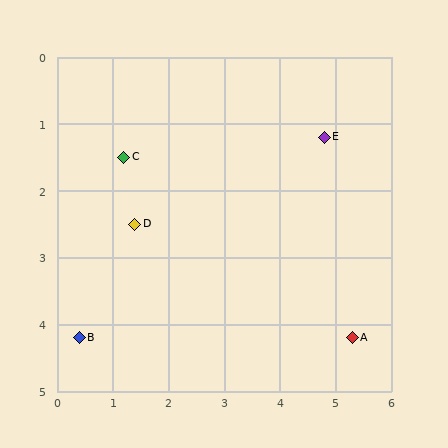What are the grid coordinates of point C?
Point C is at approximately (1.2, 1.5).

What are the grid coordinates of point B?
Point B is at approximately (0.4, 4.2).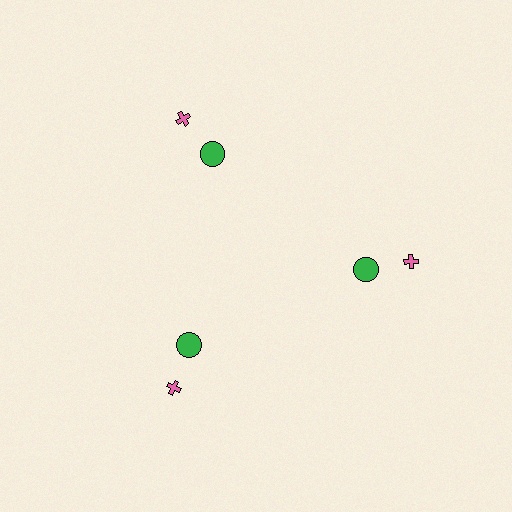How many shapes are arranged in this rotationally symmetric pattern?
There are 6 shapes, arranged in 3 groups of 2.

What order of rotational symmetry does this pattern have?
This pattern has 3-fold rotational symmetry.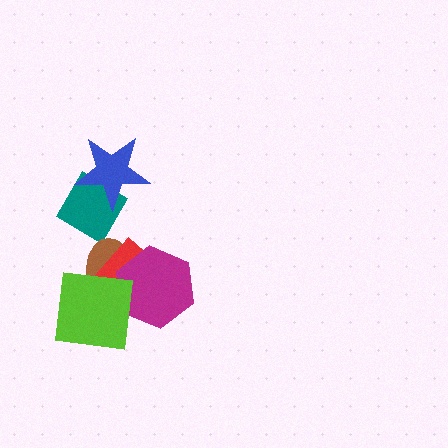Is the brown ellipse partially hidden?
Yes, it is partially covered by another shape.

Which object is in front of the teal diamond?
The blue star is in front of the teal diamond.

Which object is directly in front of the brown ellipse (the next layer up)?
The red rectangle is directly in front of the brown ellipse.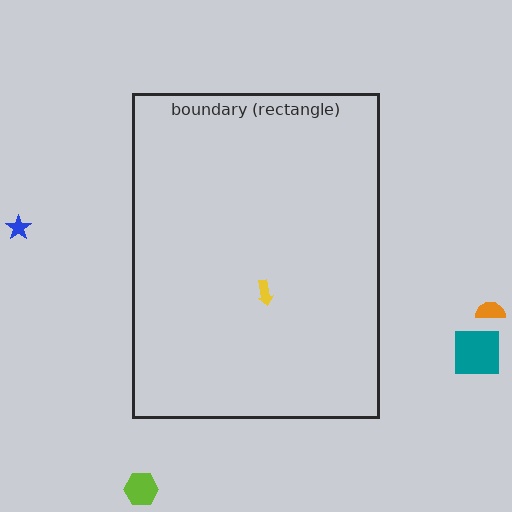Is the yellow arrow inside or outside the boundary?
Inside.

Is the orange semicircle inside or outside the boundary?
Outside.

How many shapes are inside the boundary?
1 inside, 4 outside.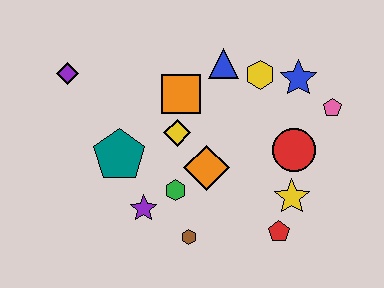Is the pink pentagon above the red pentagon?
Yes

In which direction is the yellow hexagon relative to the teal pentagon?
The yellow hexagon is to the right of the teal pentagon.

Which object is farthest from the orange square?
The red pentagon is farthest from the orange square.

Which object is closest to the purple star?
The green hexagon is closest to the purple star.